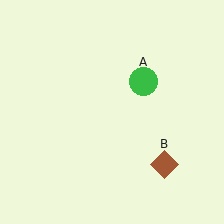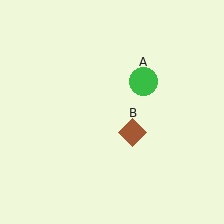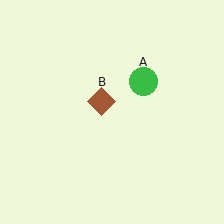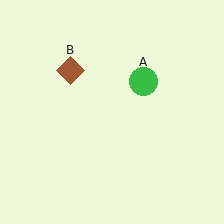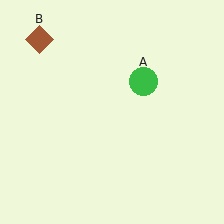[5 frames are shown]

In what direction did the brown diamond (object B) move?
The brown diamond (object B) moved up and to the left.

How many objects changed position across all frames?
1 object changed position: brown diamond (object B).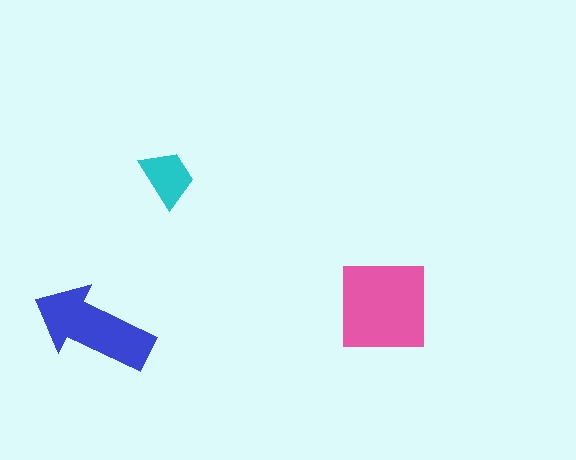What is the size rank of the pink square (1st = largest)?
1st.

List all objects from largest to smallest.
The pink square, the blue arrow, the cyan trapezoid.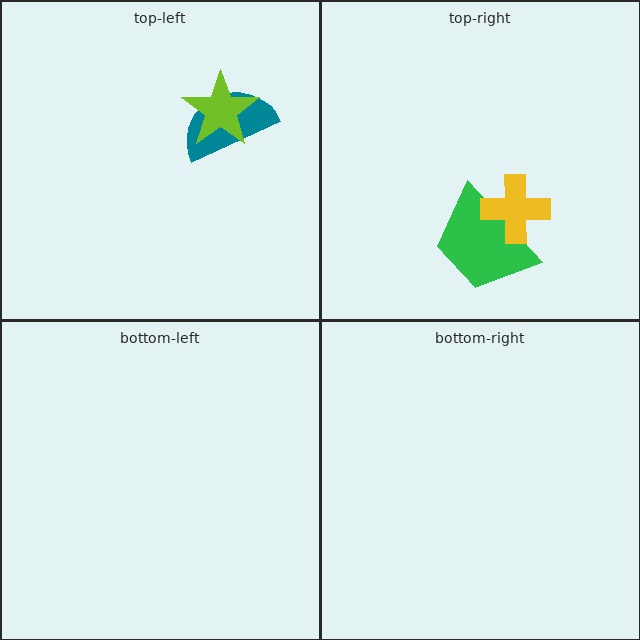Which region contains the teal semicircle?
The top-left region.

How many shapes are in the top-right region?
2.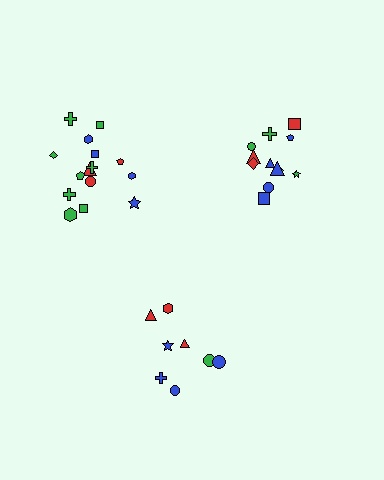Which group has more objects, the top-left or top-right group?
The top-left group.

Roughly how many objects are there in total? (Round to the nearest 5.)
Roughly 35 objects in total.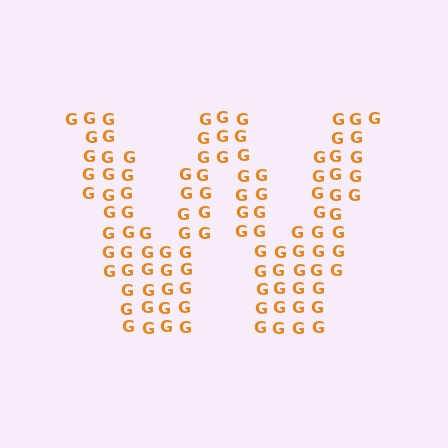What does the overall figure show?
The overall figure shows the letter W.